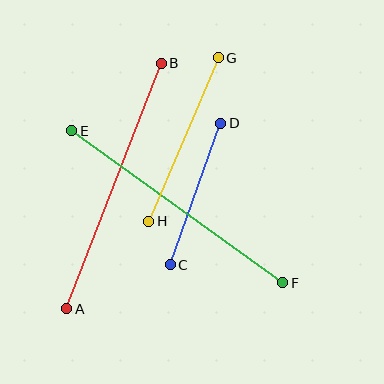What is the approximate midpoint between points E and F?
The midpoint is at approximately (177, 207) pixels.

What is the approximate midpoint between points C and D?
The midpoint is at approximately (196, 194) pixels.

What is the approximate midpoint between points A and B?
The midpoint is at approximately (114, 186) pixels.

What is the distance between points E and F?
The distance is approximately 260 pixels.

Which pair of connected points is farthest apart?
Points A and B are farthest apart.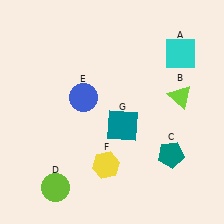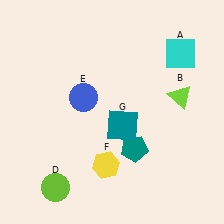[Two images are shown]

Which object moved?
The teal pentagon (C) moved left.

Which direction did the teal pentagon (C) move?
The teal pentagon (C) moved left.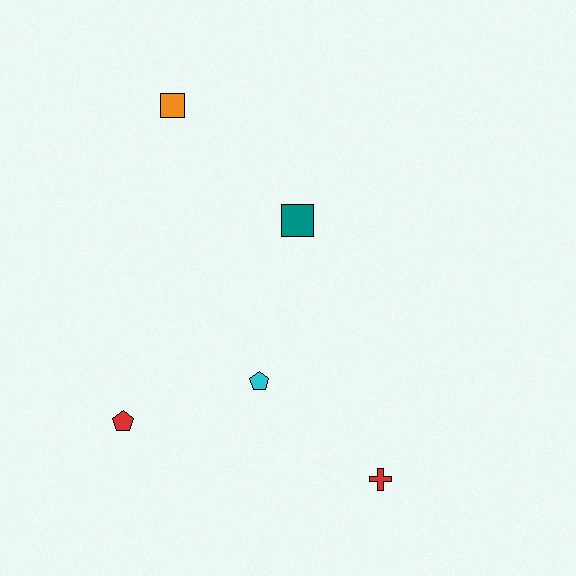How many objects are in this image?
There are 5 objects.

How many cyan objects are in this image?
There is 1 cyan object.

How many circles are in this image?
There are no circles.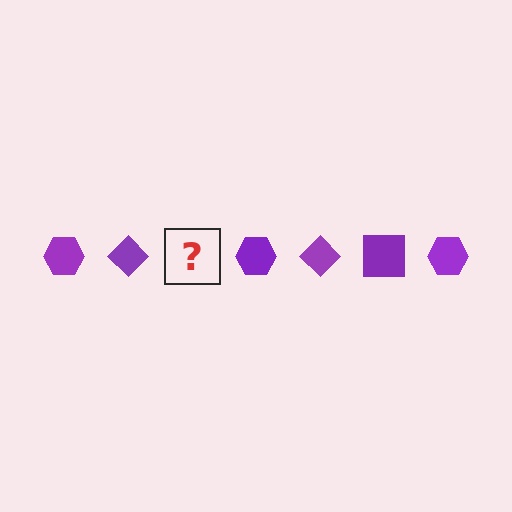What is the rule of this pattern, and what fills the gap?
The rule is that the pattern cycles through hexagon, diamond, square shapes in purple. The gap should be filled with a purple square.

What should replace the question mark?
The question mark should be replaced with a purple square.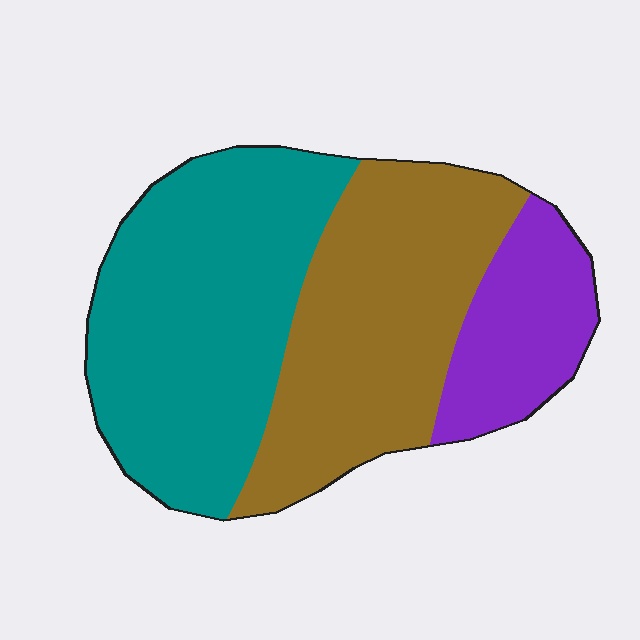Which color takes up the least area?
Purple, at roughly 15%.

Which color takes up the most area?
Teal, at roughly 45%.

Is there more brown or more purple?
Brown.